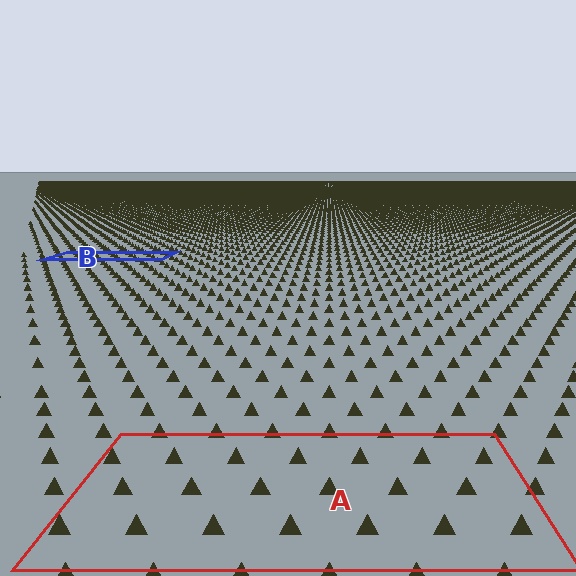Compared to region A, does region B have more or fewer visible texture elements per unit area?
Region B has more texture elements per unit area — they are packed more densely because it is farther away.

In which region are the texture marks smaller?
The texture marks are smaller in region B, because it is farther away.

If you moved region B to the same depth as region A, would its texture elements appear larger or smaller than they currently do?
They would appear larger. At a closer depth, the same texture elements are projected at a bigger on-screen size.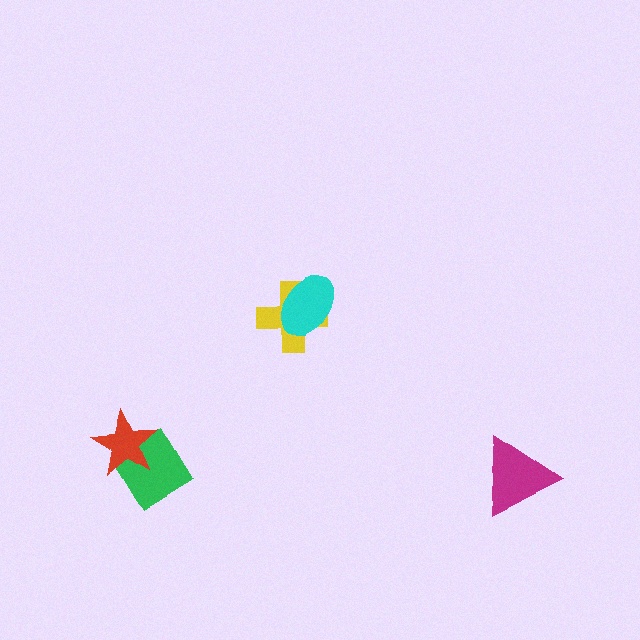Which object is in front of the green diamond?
The red star is in front of the green diamond.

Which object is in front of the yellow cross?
The cyan ellipse is in front of the yellow cross.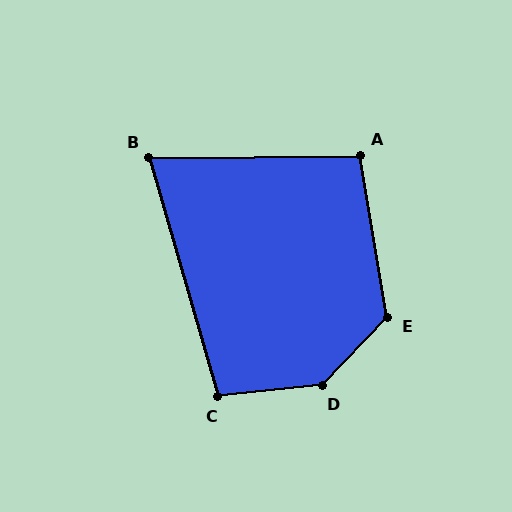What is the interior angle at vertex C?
Approximately 100 degrees (obtuse).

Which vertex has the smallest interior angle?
B, at approximately 75 degrees.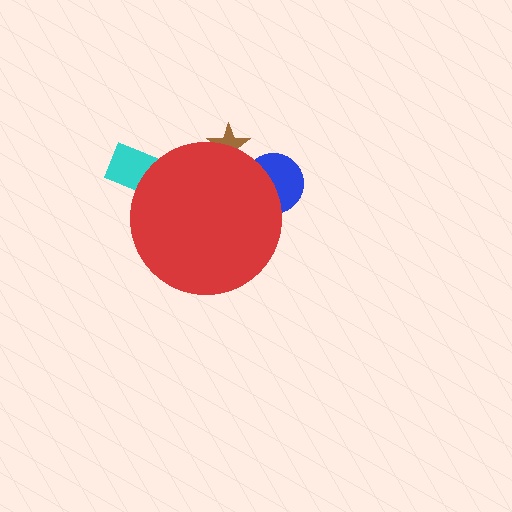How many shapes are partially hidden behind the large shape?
3 shapes are partially hidden.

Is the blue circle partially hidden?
Yes, the blue circle is partially hidden behind the red circle.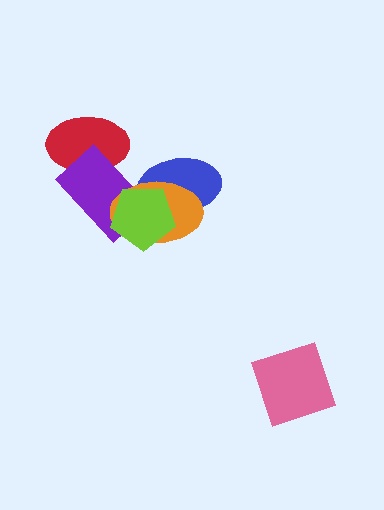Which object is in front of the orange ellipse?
The lime pentagon is in front of the orange ellipse.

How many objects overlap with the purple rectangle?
4 objects overlap with the purple rectangle.